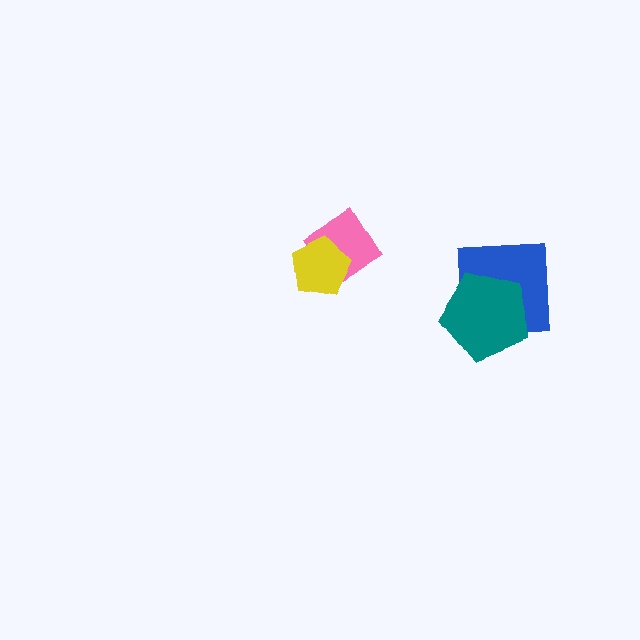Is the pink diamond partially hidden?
Yes, it is partially covered by another shape.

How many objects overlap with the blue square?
1 object overlaps with the blue square.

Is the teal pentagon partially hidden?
No, no other shape covers it.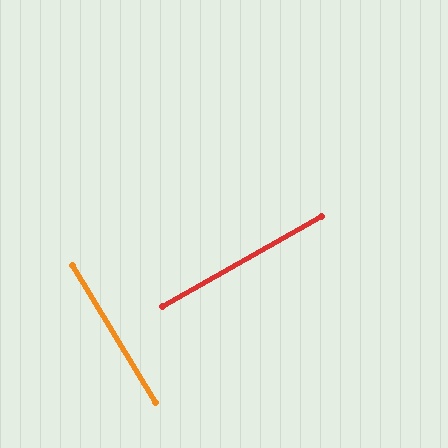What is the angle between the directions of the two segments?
Approximately 88 degrees.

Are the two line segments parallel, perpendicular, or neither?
Perpendicular — they meet at approximately 88°.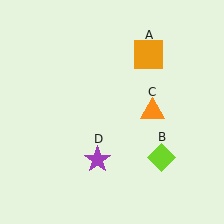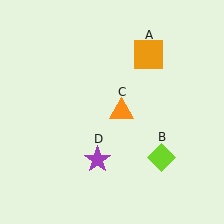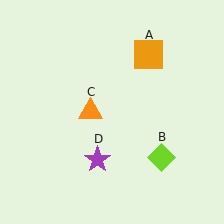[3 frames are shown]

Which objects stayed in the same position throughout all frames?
Orange square (object A) and lime diamond (object B) and purple star (object D) remained stationary.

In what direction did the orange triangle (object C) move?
The orange triangle (object C) moved left.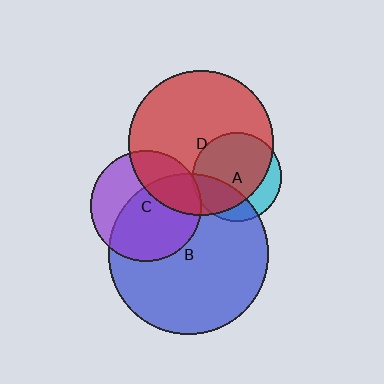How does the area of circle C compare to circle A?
Approximately 1.5 times.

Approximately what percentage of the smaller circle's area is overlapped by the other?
Approximately 20%.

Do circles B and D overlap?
Yes.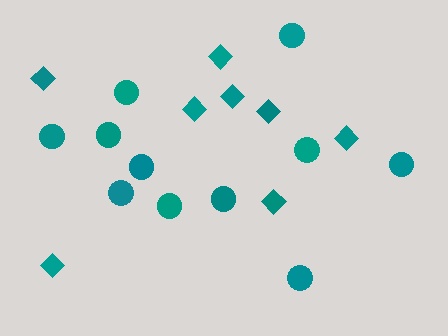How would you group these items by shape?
There are 2 groups: one group of circles (11) and one group of diamonds (8).